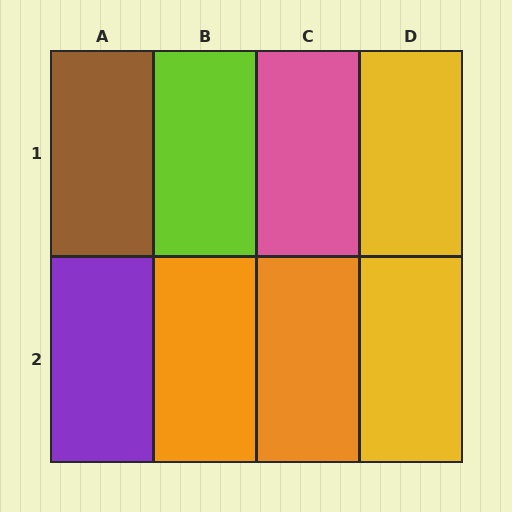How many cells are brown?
1 cell is brown.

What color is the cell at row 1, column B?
Lime.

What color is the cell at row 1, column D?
Yellow.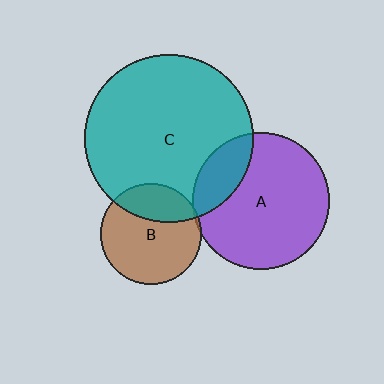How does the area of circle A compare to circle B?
Approximately 1.8 times.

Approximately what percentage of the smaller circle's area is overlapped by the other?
Approximately 20%.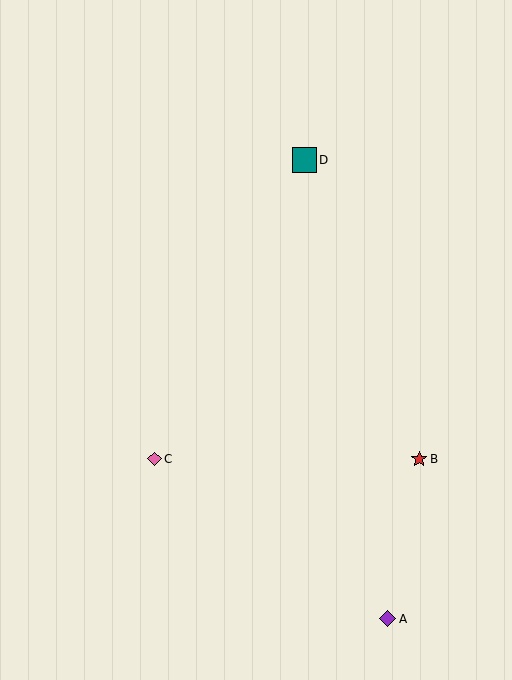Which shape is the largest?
The teal square (labeled D) is the largest.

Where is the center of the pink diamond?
The center of the pink diamond is at (154, 459).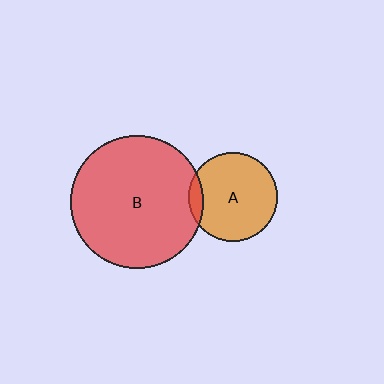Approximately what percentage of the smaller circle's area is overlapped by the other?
Approximately 10%.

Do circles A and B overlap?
Yes.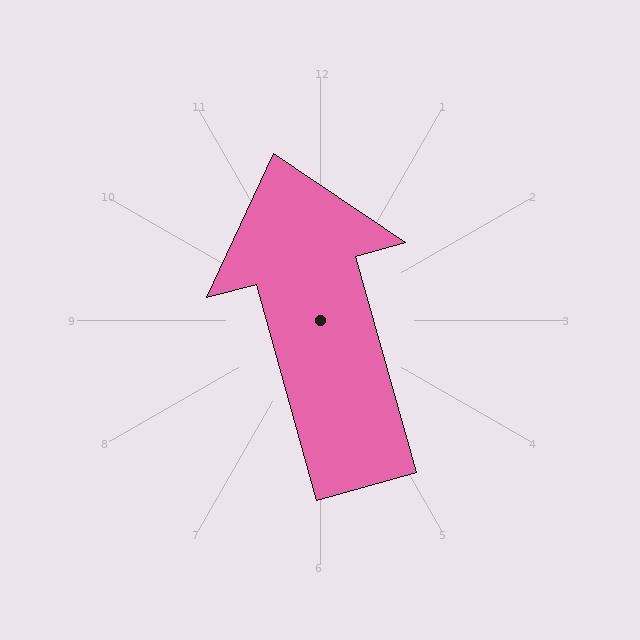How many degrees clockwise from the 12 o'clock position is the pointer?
Approximately 344 degrees.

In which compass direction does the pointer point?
North.